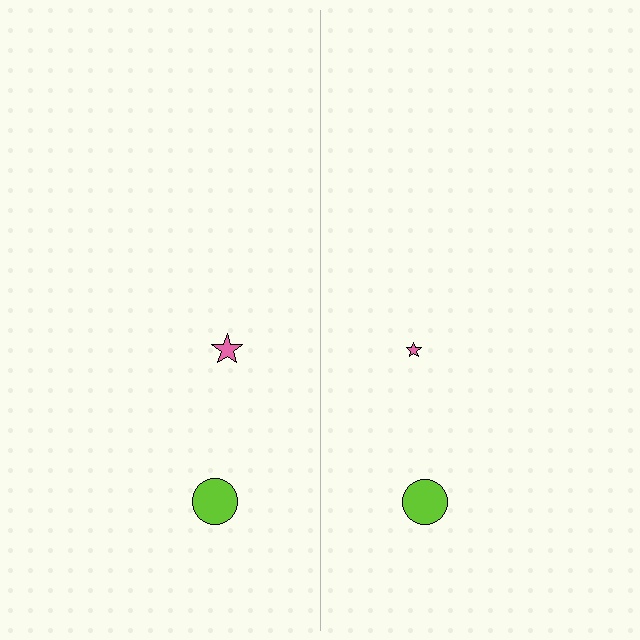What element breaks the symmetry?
The pink star on the right side has a different size than its mirror counterpart.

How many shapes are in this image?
There are 4 shapes in this image.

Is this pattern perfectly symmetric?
No, the pattern is not perfectly symmetric. The pink star on the right side has a different size than its mirror counterpart.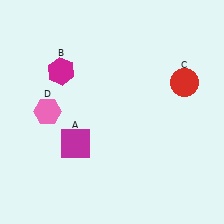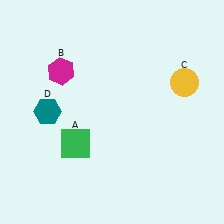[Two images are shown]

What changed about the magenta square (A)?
In Image 1, A is magenta. In Image 2, it changed to green.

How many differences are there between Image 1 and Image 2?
There are 3 differences between the two images.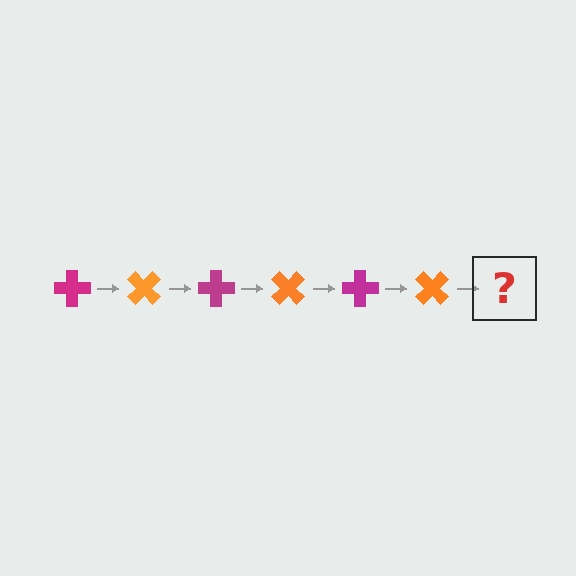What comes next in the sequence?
The next element should be a magenta cross, rotated 270 degrees from the start.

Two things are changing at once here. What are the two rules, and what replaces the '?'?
The two rules are that it rotates 45 degrees each step and the color cycles through magenta and orange. The '?' should be a magenta cross, rotated 270 degrees from the start.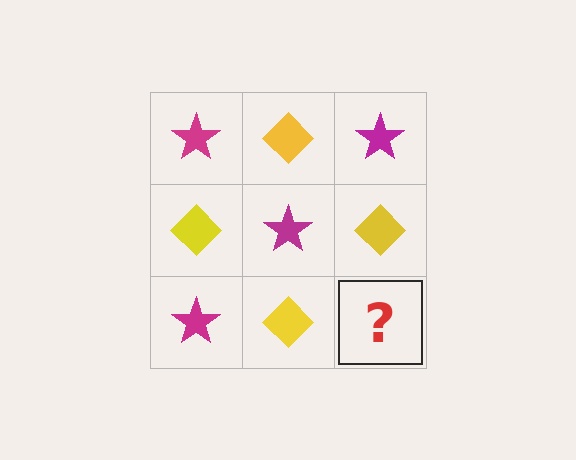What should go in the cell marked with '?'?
The missing cell should contain a magenta star.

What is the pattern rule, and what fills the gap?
The rule is that it alternates magenta star and yellow diamond in a checkerboard pattern. The gap should be filled with a magenta star.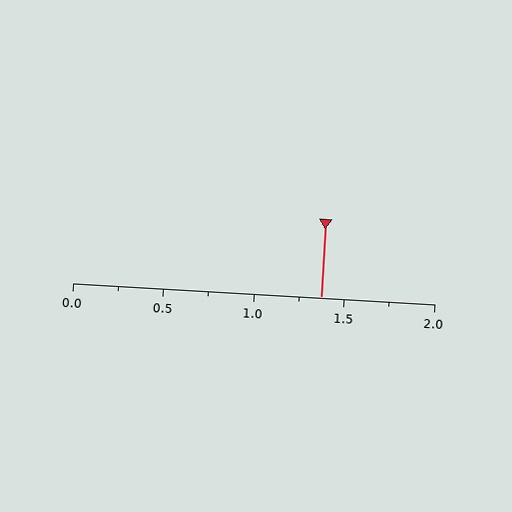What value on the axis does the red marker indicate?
The marker indicates approximately 1.38.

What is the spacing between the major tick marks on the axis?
The major ticks are spaced 0.5 apart.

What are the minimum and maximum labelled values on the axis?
The axis runs from 0.0 to 2.0.